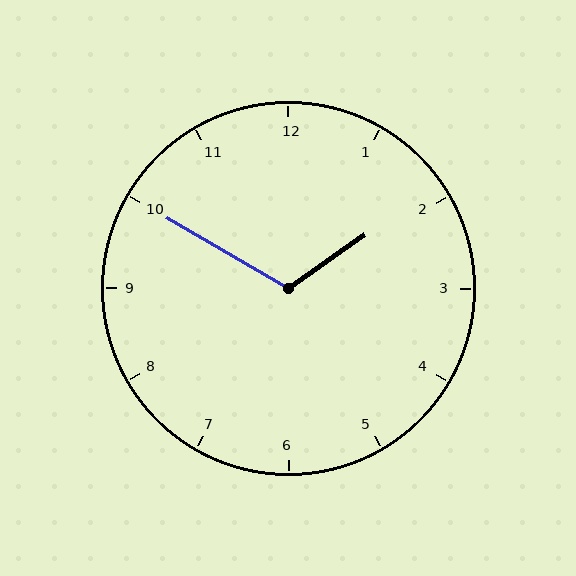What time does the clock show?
1:50.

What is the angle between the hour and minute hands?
Approximately 115 degrees.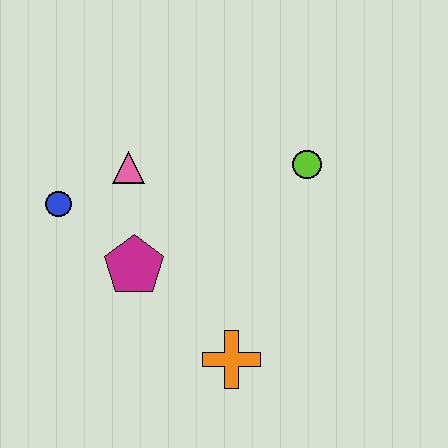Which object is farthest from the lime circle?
The blue circle is farthest from the lime circle.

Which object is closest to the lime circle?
The pink triangle is closest to the lime circle.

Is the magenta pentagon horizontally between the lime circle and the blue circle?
Yes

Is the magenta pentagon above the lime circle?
No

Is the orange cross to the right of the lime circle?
No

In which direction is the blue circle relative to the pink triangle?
The blue circle is to the left of the pink triangle.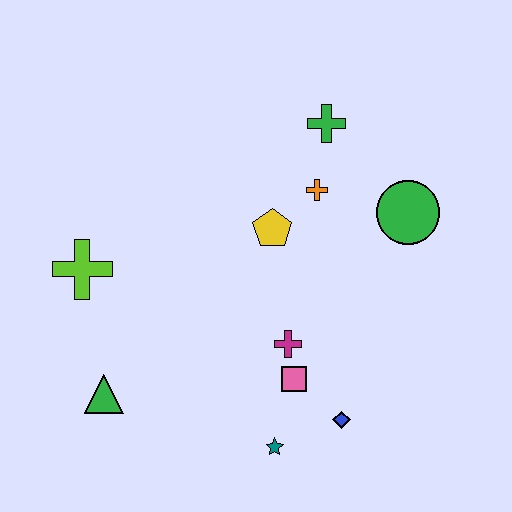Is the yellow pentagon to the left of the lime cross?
No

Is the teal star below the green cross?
Yes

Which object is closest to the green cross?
The orange cross is closest to the green cross.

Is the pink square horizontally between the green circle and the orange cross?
No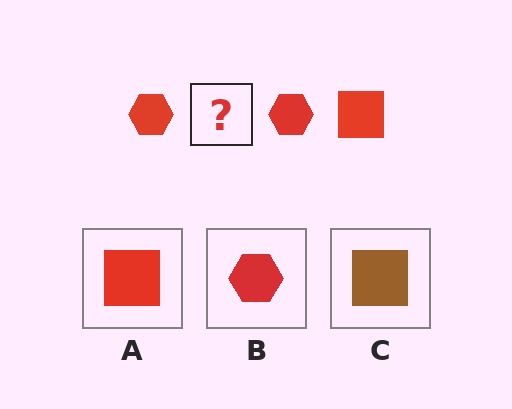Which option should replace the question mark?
Option A.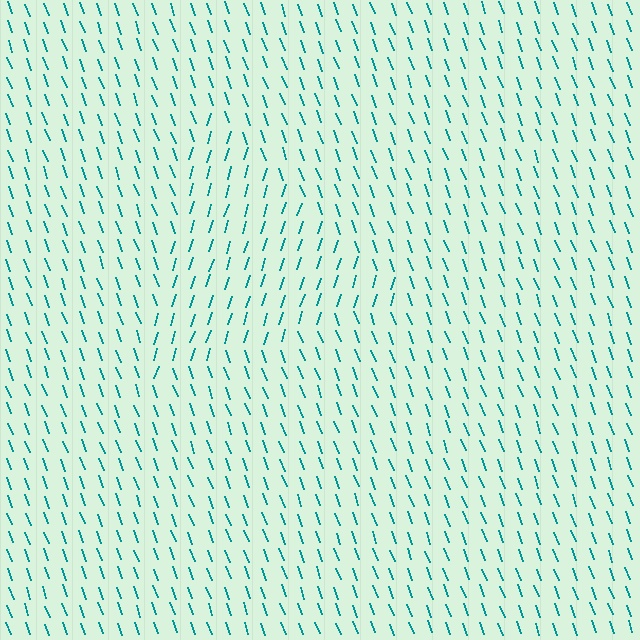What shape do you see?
I see a triangle.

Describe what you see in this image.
The image is filled with small teal line segments. A triangle region in the image has lines oriented differently from the surrounding lines, creating a visible texture boundary.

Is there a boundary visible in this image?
Yes, there is a texture boundary formed by a change in line orientation.